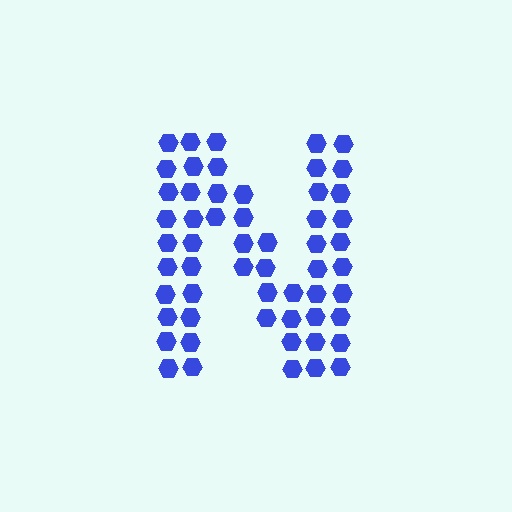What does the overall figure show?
The overall figure shows the letter N.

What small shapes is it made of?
It is made of small hexagons.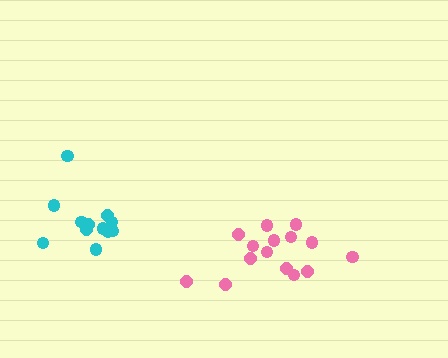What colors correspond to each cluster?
The clusters are colored: pink, cyan.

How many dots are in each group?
Group 1: 15 dots, Group 2: 12 dots (27 total).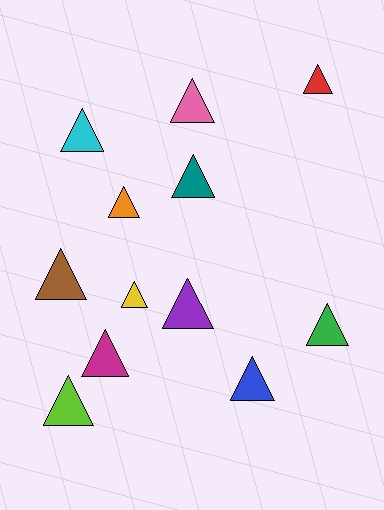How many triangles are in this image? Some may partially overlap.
There are 12 triangles.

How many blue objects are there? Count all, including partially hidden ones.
There is 1 blue object.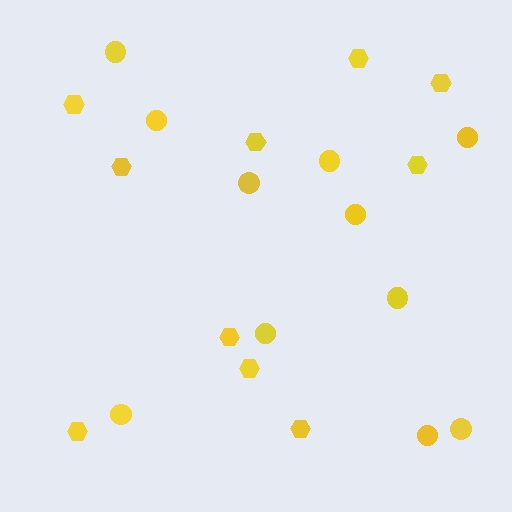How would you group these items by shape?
There are 2 groups: one group of circles (11) and one group of hexagons (10).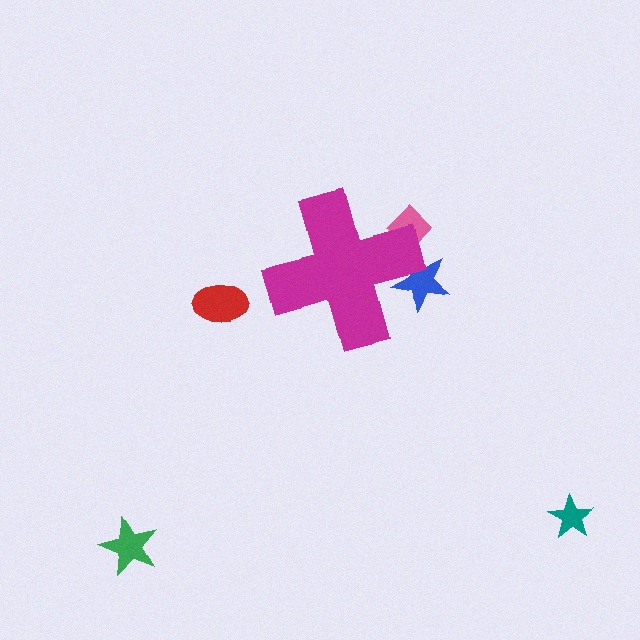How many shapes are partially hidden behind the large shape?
2 shapes are partially hidden.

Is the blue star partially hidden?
Yes, the blue star is partially hidden behind the magenta cross.